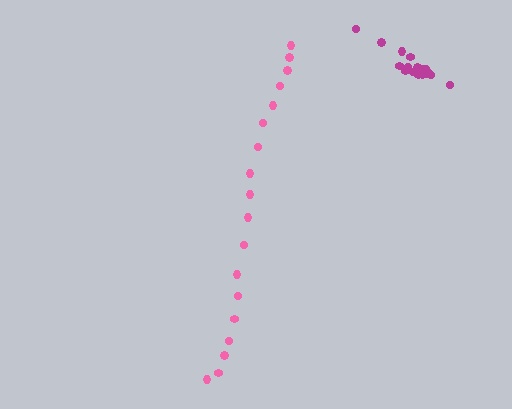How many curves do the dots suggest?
There are 2 distinct paths.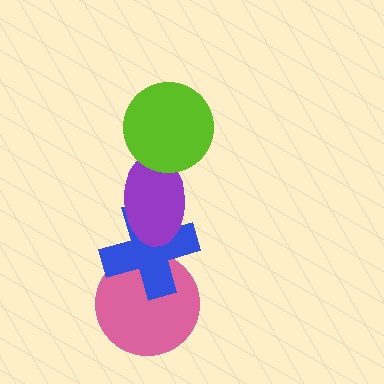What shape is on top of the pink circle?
The blue cross is on top of the pink circle.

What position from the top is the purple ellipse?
The purple ellipse is 2nd from the top.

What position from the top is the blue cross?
The blue cross is 3rd from the top.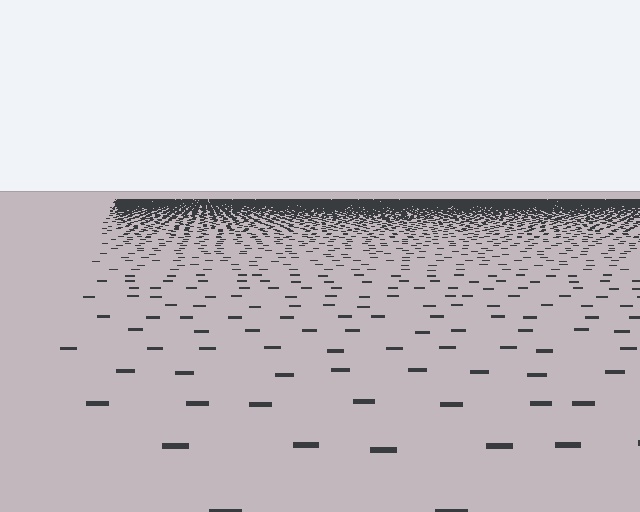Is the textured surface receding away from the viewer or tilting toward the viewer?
The surface is receding away from the viewer. Texture elements get smaller and denser toward the top.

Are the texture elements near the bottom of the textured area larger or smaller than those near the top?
Larger. Near the bottom, elements are closer to the viewer and appear at a bigger on-screen size.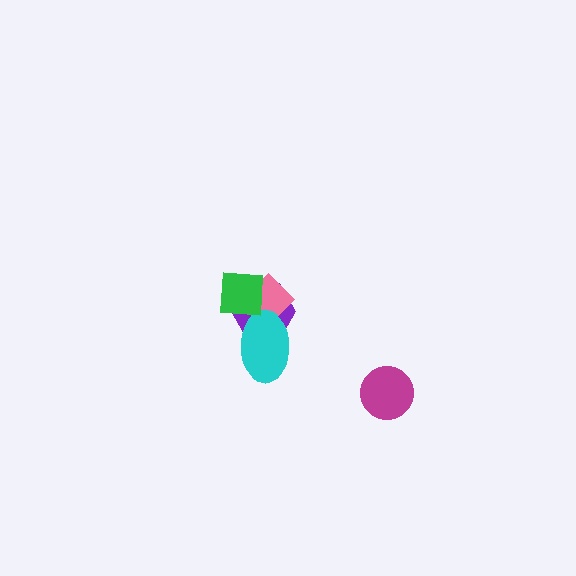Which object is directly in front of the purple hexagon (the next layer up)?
The pink diamond is directly in front of the purple hexagon.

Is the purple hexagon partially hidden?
Yes, it is partially covered by another shape.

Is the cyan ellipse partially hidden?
Yes, it is partially covered by another shape.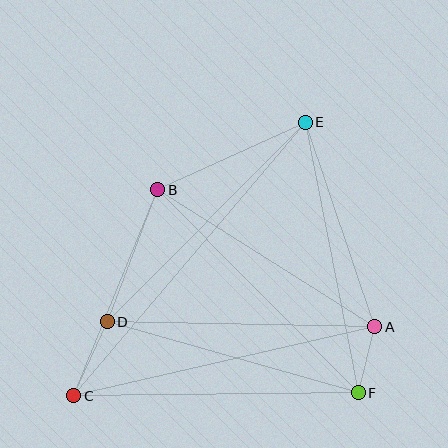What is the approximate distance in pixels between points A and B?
The distance between A and B is approximately 257 pixels.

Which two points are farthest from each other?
Points C and E are farthest from each other.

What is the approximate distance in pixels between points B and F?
The distance between B and F is approximately 285 pixels.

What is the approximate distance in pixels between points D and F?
The distance between D and F is approximately 261 pixels.